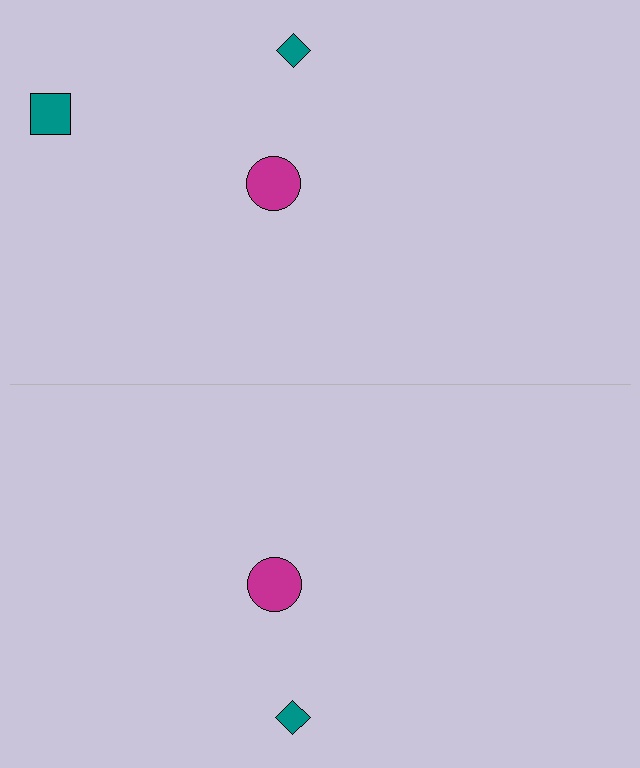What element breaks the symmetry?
A teal square is missing from the bottom side.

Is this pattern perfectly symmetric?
No, the pattern is not perfectly symmetric. A teal square is missing from the bottom side.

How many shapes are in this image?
There are 5 shapes in this image.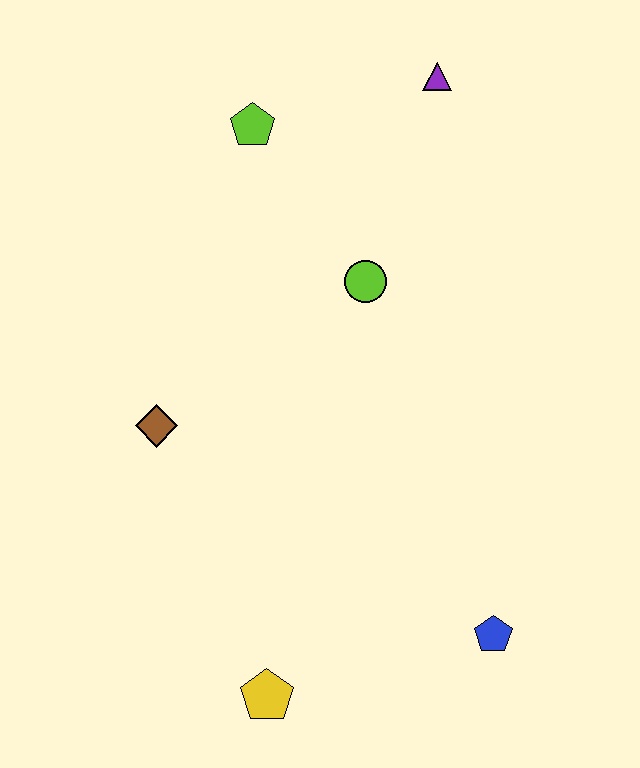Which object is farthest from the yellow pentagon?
The purple triangle is farthest from the yellow pentagon.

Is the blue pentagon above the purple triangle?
No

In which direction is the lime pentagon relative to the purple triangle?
The lime pentagon is to the left of the purple triangle.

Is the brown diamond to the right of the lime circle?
No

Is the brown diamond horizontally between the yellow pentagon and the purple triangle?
No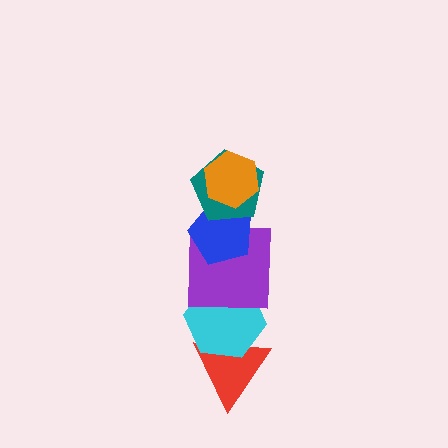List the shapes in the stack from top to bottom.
From top to bottom: the orange hexagon, the teal pentagon, the blue pentagon, the purple square, the cyan hexagon, the red triangle.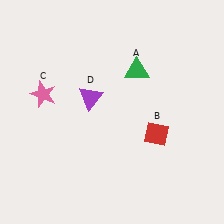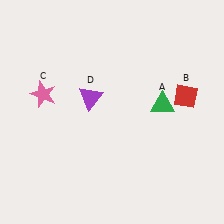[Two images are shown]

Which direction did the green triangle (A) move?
The green triangle (A) moved down.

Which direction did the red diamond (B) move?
The red diamond (B) moved up.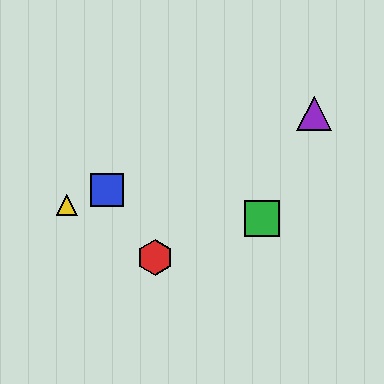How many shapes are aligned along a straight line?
3 shapes (the blue square, the yellow triangle, the purple triangle) are aligned along a straight line.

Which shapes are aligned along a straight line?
The blue square, the yellow triangle, the purple triangle are aligned along a straight line.